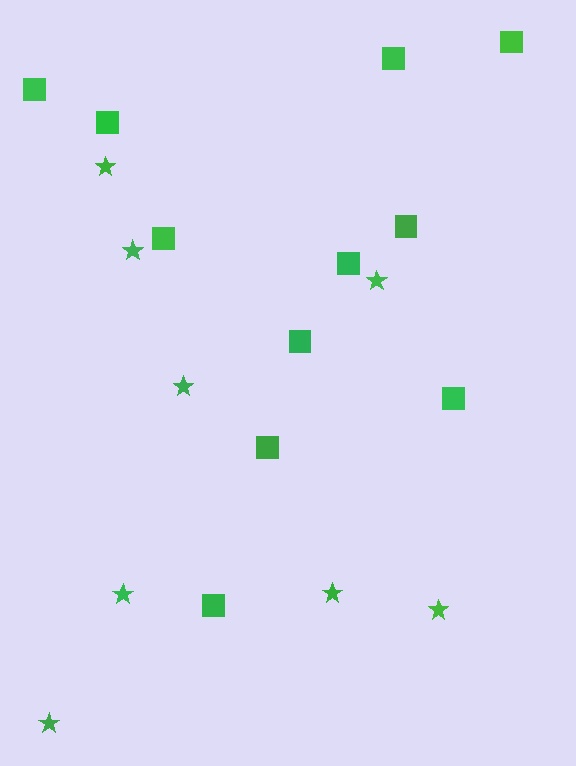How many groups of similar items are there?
There are 2 groups: one group of stars (8) and one group of squares (11).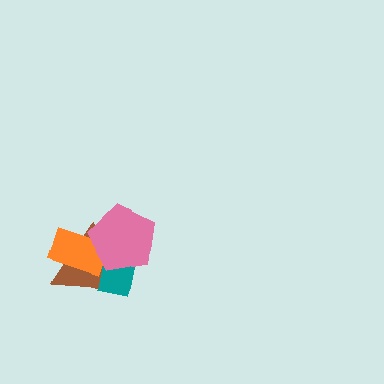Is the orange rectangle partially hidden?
Yes, it is partially covered by another shape.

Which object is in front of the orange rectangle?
The pink pentagon is in front of the orange rectangle.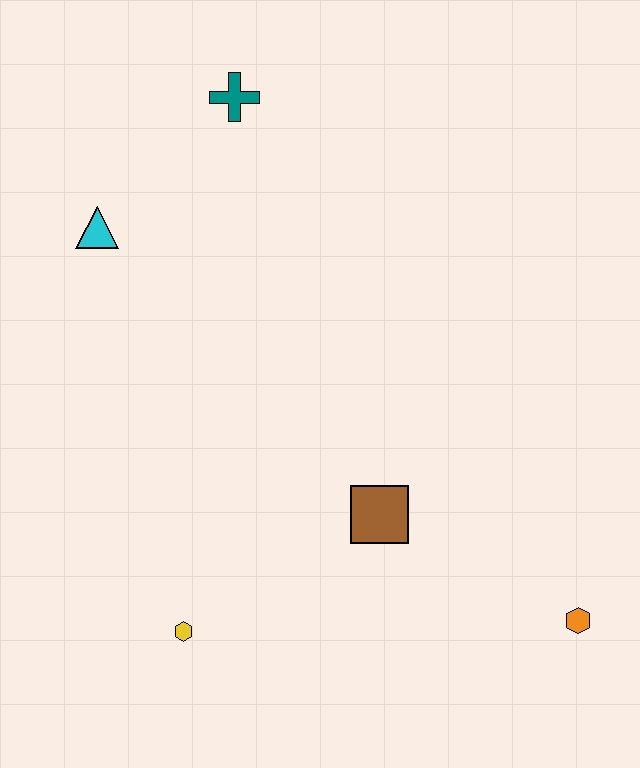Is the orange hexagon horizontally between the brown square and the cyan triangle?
No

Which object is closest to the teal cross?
The cyan triangle is closest to the teal cross.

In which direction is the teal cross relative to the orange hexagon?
The teal cross is above the orange hexagon.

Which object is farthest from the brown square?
The teal cross is farthest from the brown square.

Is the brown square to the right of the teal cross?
Yes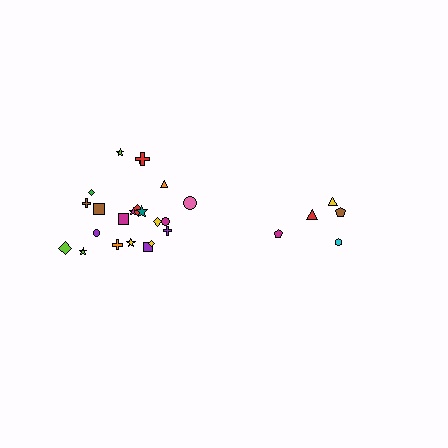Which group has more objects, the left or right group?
The left group.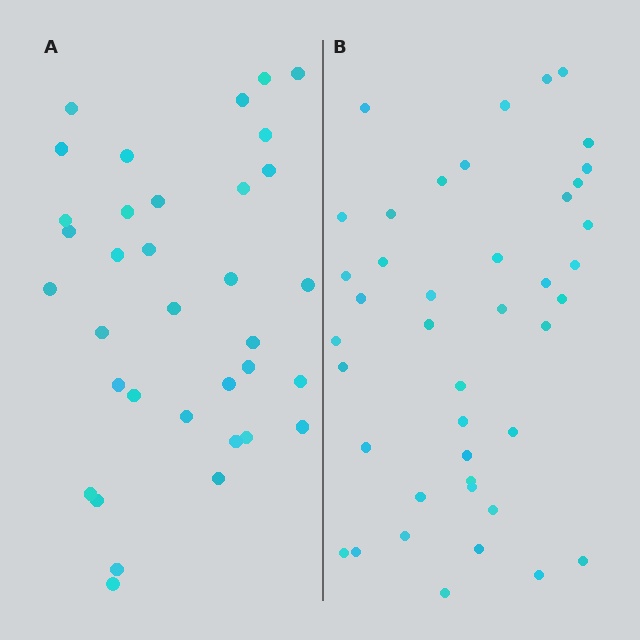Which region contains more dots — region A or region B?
Region B (the right region) has more dots.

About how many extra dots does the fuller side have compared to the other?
Region B has roughly 8 or so more dots than region A.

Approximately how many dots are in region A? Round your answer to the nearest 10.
About 40 dots. (The exact count is 35, which rounds to 40.)